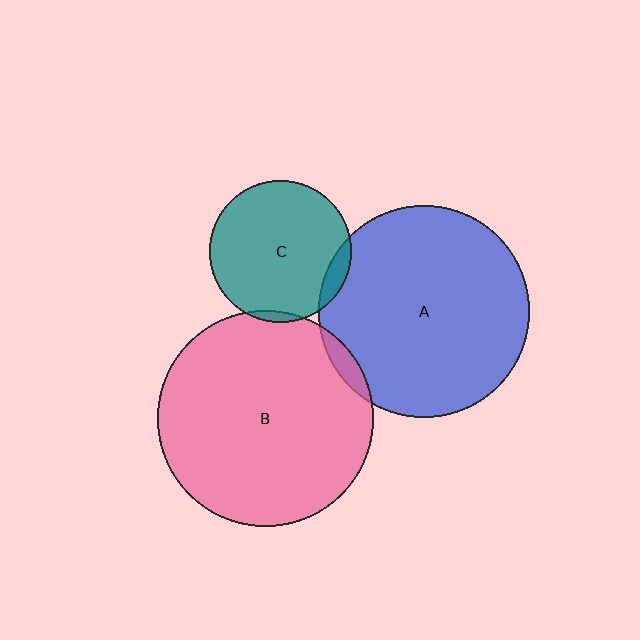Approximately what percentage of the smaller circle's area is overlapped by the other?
Approximately 5%.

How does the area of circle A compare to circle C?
Approximately 2.2 times.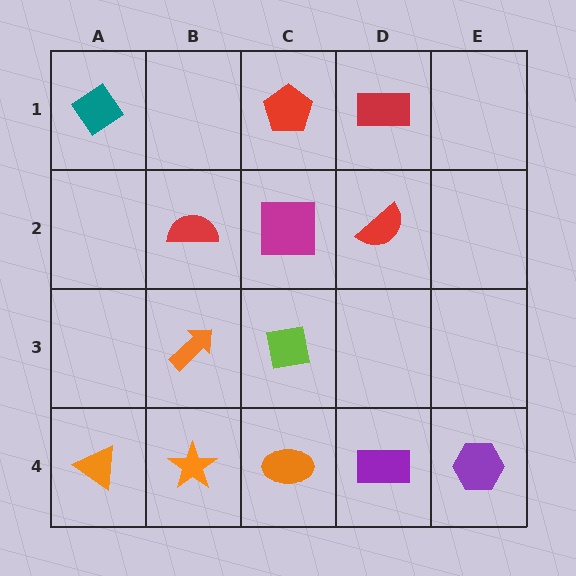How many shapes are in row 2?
3 shapes.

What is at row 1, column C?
A red pentagon.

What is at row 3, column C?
A lime square.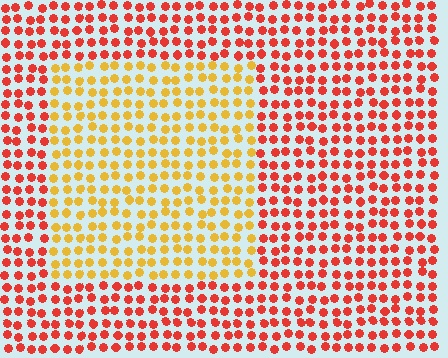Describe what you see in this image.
The image is filled with small red elements in a uniform arrangement. A rectangle-shaped region is visible where the elements are tinted to a slightly different hue, forming a subtle color boundary.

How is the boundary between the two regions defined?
The boundary is defined purely by a slight shift in hue (about 43 degrees). Spacing, size, and orientation are identical on both sides.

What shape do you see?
I see a rectangle.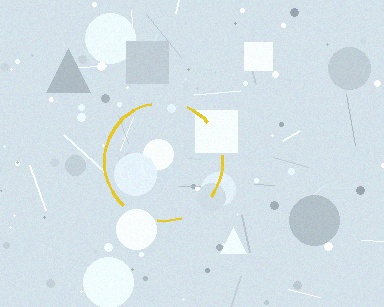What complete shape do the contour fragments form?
The contour fragments form a circle.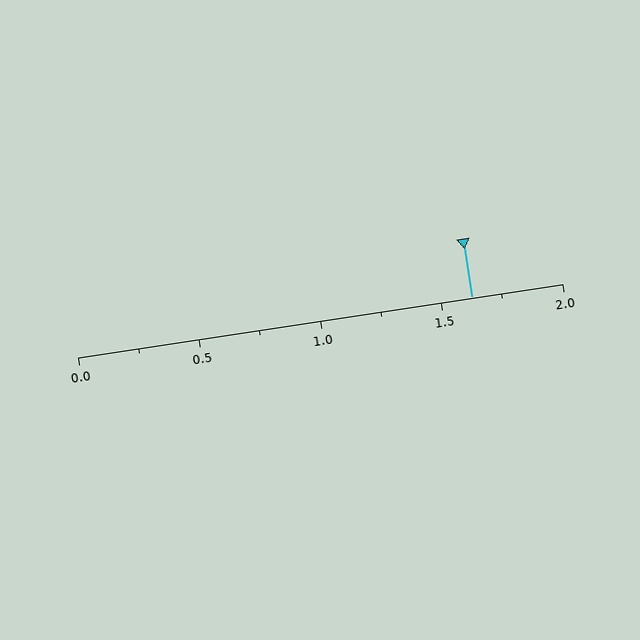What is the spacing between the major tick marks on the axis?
The major ticks are spaced 0.5 apart.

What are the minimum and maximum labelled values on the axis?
The axis runs from 0.0 to 2.0.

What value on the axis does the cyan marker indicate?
The marker indicates approximately 1.62.